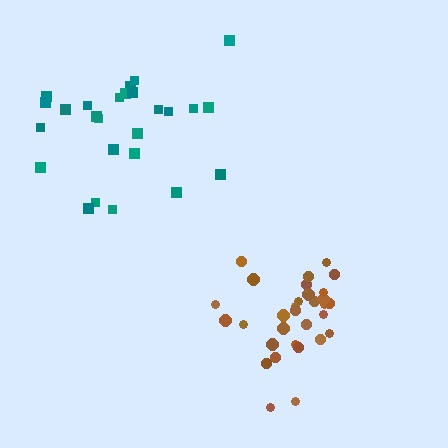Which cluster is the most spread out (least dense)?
Teal.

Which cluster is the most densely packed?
Brown.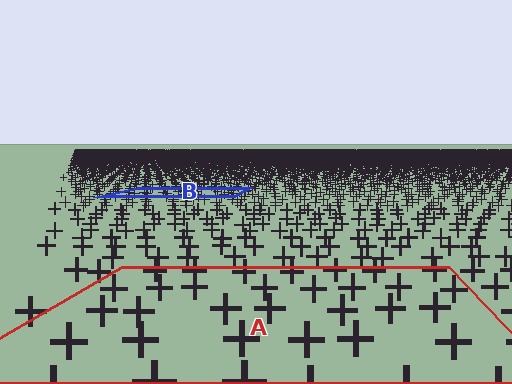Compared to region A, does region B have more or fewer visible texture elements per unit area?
Region B has more texture elements per unit area — they are packed more densely because it is farther away.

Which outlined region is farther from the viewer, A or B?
Region B is farther from the viewer — the texture elements inside it appear smaller and more densely packed.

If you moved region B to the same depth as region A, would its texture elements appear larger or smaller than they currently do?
They would appear larger. At a closer depth, the same texture elements are projected at a bigger on-screen size.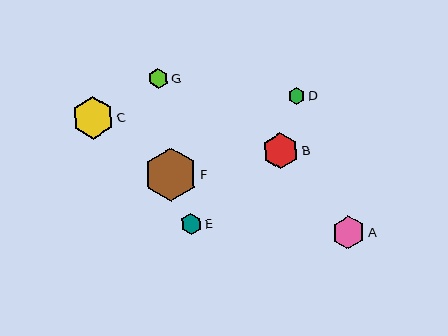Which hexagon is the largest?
Hexagon F is the largest with a size of approximately 53 pixels.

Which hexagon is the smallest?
Hexagon D is the smallest with a size of approximately 17 pixels.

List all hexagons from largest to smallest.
From largest to smallest: F, C, B, A, E, G, D.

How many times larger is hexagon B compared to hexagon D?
Hexagon B is approximately 2.2 times the size of hexagon D.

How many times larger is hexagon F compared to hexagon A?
Hexagon F is approximately 1.6 times the size of hexagon A.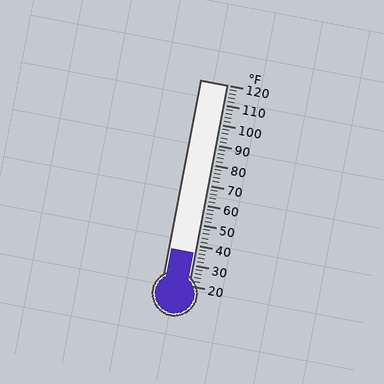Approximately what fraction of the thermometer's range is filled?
The thermometer is filled to approximately 15% of its range.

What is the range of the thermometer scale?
The thermometer scale ranges from 20°F to 120°F.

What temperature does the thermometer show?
The thermometer shows approximately 36°F.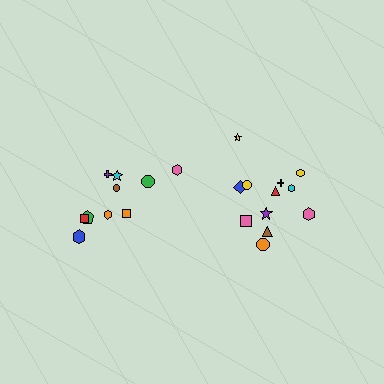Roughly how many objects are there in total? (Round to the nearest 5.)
Roughly 20 objects in total.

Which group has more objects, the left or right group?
The right group.